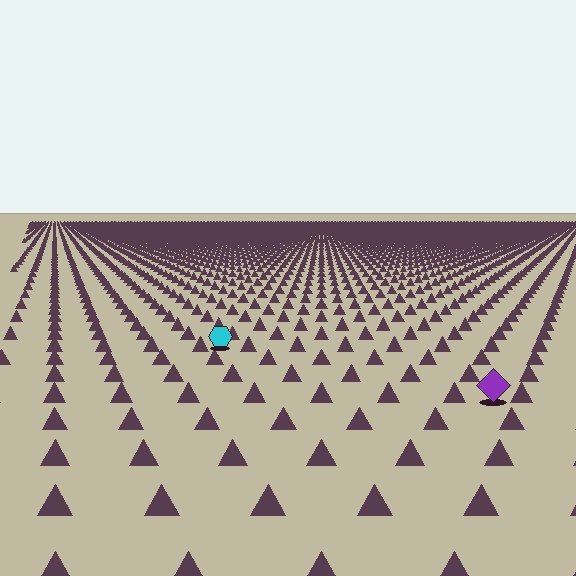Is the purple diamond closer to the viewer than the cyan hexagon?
Yes. The purple diamond is closer — you can tell from the texture gradient: the ground texture is coarser near it.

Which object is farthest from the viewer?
The cyan hexagon is farthest from the viewer. It appears smaller and the ground texture around it is denser.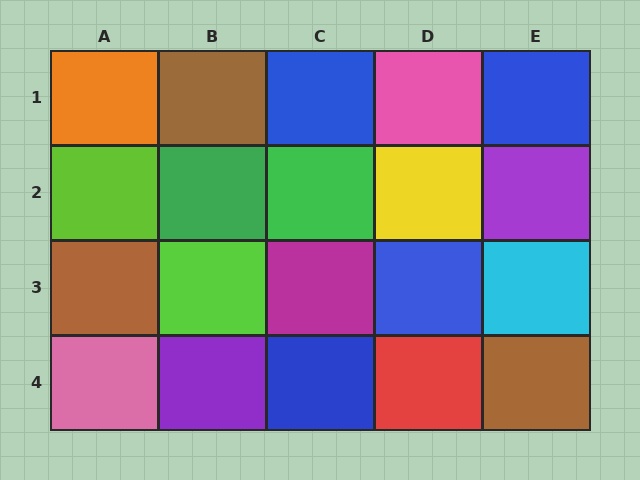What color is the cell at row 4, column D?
Red.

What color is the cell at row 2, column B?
Green.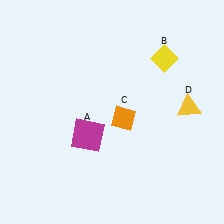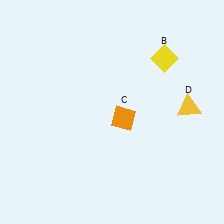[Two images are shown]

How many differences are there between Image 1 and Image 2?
There is 1 difference between the two images.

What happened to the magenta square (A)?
The magenta square (A) was removed in Image 2. It was in the bottom-left area of Image 1.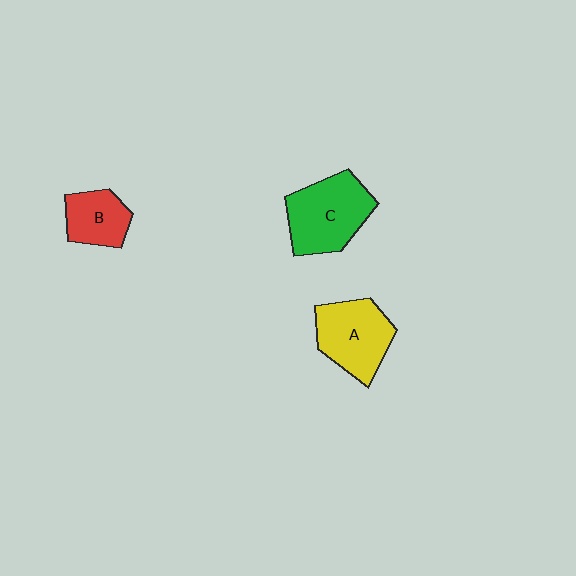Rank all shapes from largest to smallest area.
From largest to smallest: C (green), A (yellow), B (red).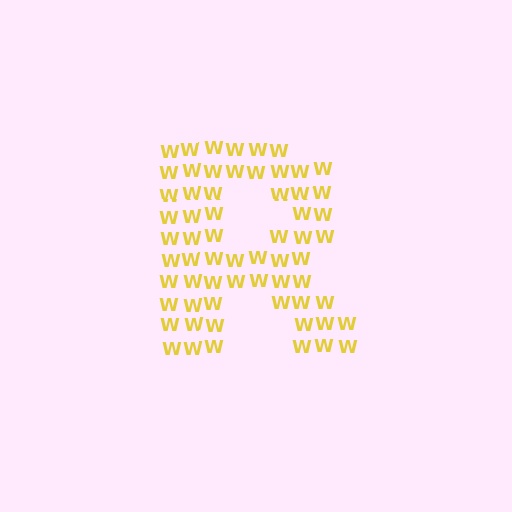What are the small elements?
The small elements are letter W's.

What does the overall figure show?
The overall figure shows the letter R.